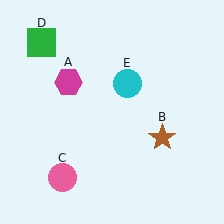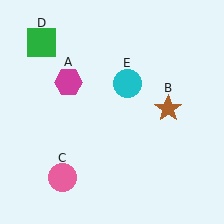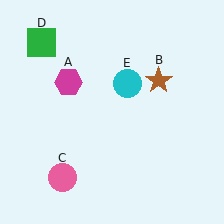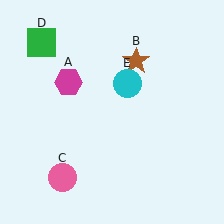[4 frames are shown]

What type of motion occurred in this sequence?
The brown star (object B) rotated counterclockwise around the center of the scene.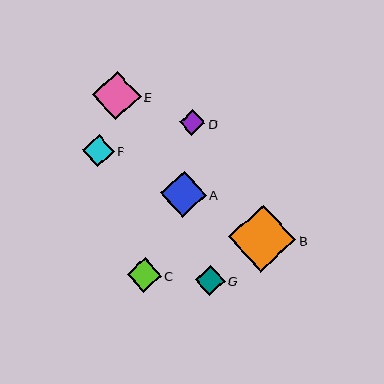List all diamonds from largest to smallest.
From largest to smallest: B, E, A, C, F, G, D.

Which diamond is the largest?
Diamond B is the largest with a size of approximately 67 pixels.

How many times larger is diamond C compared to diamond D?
Diamond C is approximately 1.3 times the size of diamond D.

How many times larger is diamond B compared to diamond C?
Diamond B is approximately 2.0 times the size of diamond C.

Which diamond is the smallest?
Diamond D is the smallest with a size of approximately 26 pixels.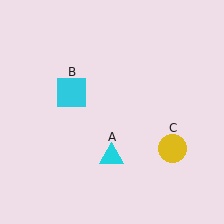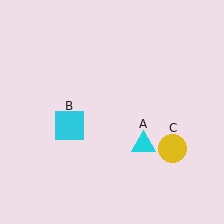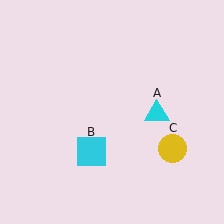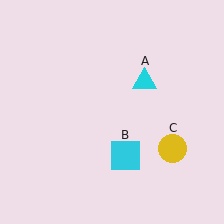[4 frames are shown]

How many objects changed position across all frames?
2 objects changed position: cyan triangle (object A), cyan square (object B).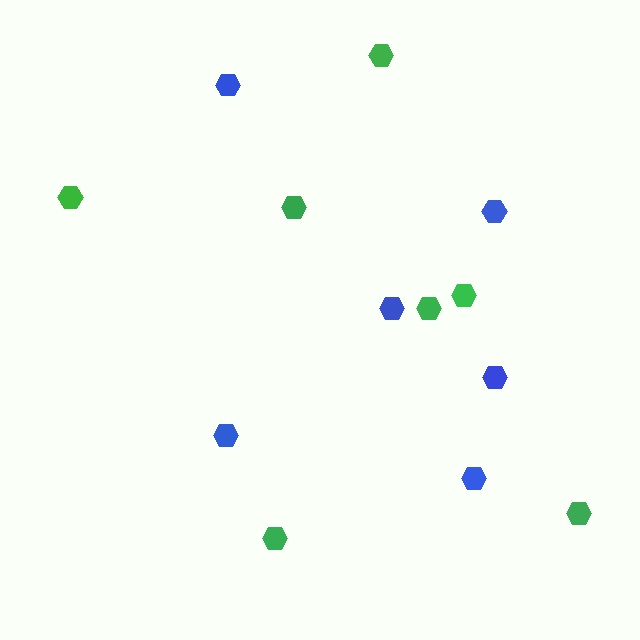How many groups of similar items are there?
There are 2 groups: one group of blue hexagons (6) and one group of green hexagons (7).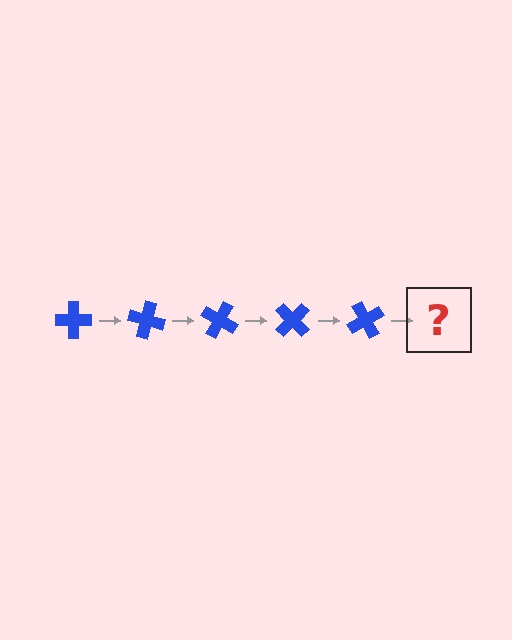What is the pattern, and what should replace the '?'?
The pattern is that the cross rotates 15 degrees each step. The '?' should be a blue cross rotated 75 degrees.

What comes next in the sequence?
The next element should be a blue cross rotated 75 degrees.